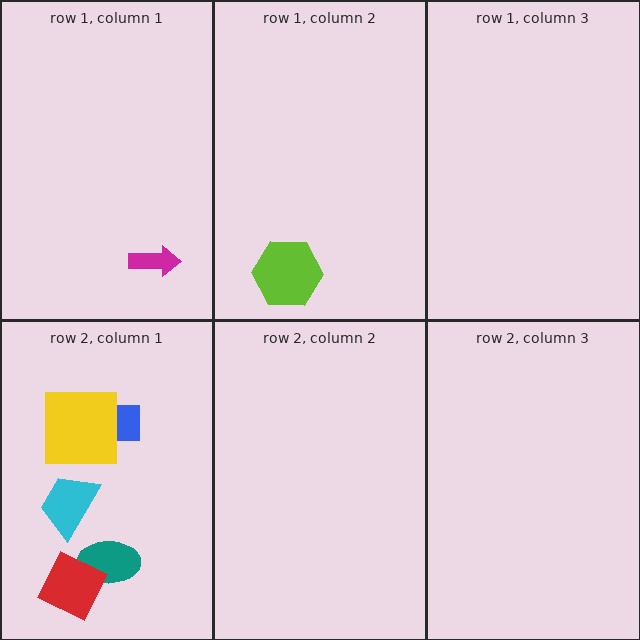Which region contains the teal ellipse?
The row 2, column 1 region.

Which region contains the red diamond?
The row 2, column 1 region.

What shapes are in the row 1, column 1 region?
The magenta arrow.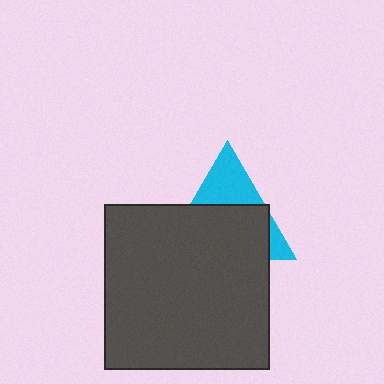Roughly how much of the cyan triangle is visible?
A small part of it is visible (roughly 36%).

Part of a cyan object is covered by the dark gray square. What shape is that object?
It is a triangle.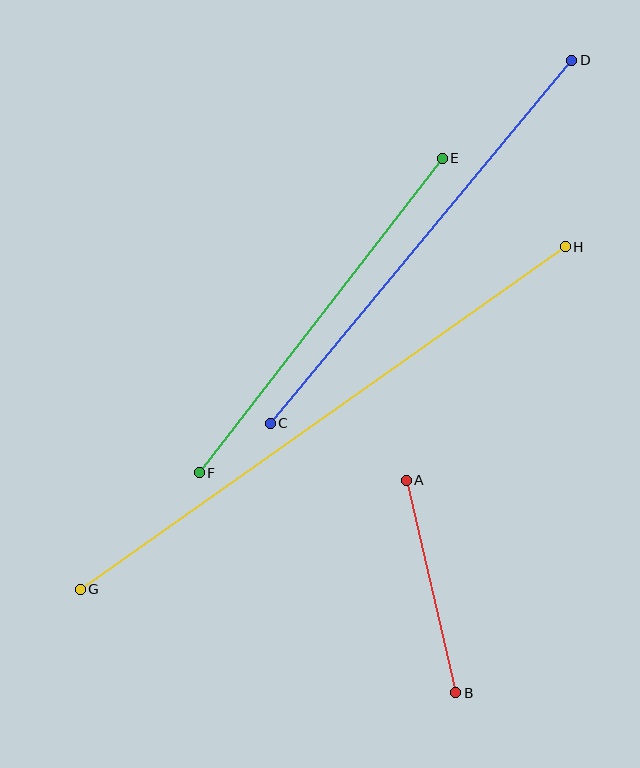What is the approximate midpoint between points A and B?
The midpoint is at approximately (431, 586) pixels.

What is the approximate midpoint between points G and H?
The midpoint is at approximately (323, 418) pixels.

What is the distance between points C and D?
The distance is approximately 472 pixels.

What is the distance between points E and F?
The distance is approximately 397 pixels.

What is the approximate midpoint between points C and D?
The midpoint is at approximately (421, 242) pixels.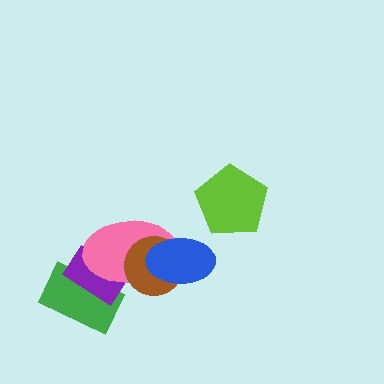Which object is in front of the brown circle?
The blue ellipse is in front of the brown circle.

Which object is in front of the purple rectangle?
The pink ellipse is in front of the purple rectangle.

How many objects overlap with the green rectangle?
2 objects overlap with the green rectangle.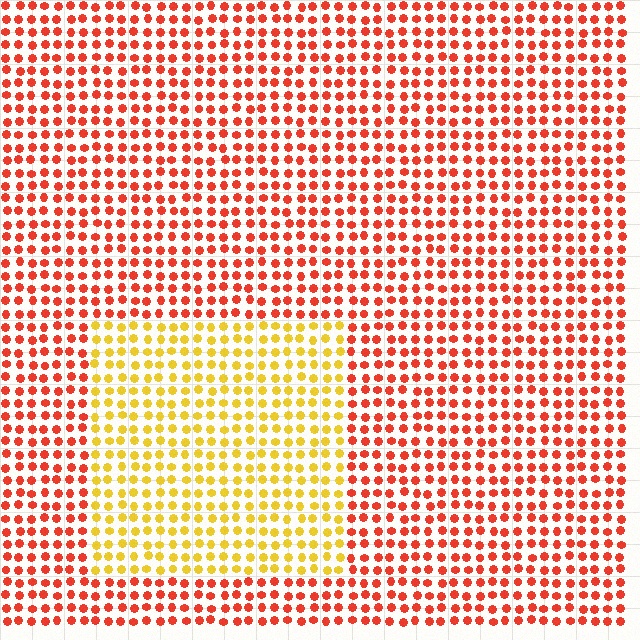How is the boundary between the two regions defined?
The boundary is defined purely by a slight shift in hue (about 46 degrees). Spacing, size, and orientation are identical on both sides.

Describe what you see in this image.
The image is filled with small red elements in a uniform arrangement. A rectangle-shaped region is visible where the elements are tinted to a slightly different hue, forming a subtle color boundary.